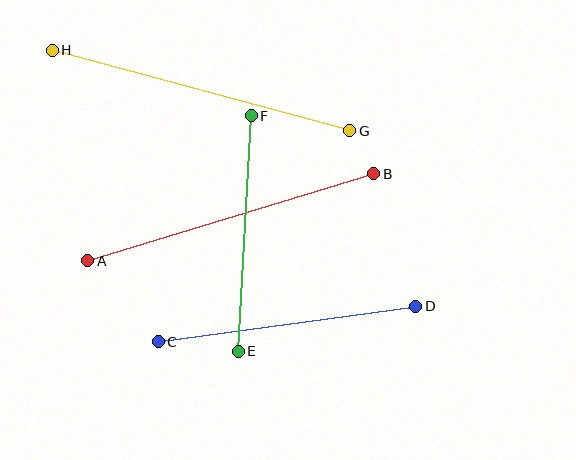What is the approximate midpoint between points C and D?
The midpoint is at approximately (287, 324) pixels.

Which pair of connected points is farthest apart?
Points G and H are farthest apart.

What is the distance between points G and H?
The distance is approximately 308 pixels.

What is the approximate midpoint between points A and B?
The midpoint is at approximately (231, 217) pixels.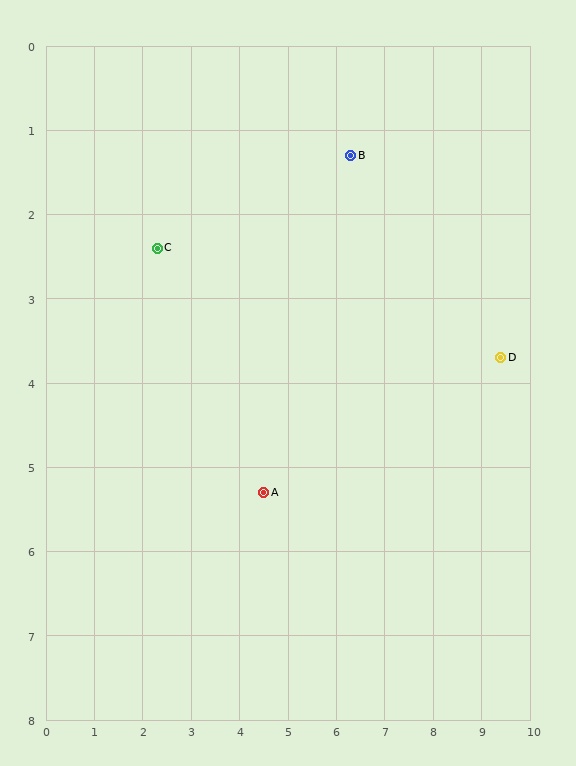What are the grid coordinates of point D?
Point D is at approximately (9.4, 3.7).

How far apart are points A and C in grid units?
Points A and C are about 3.6 grid units apart.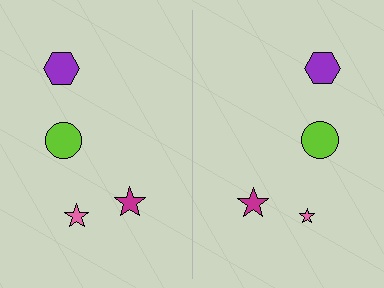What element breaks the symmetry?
The pink star on the right side has a different size than its mirror counterpart.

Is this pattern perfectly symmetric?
No, the pattern is not perfectly symmetric. The pink star on the right side has a different size than its mirror counterpart.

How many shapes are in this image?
There are 8 shapes in this image.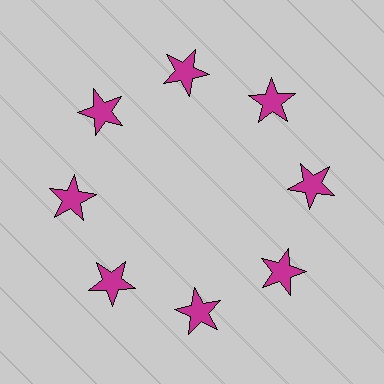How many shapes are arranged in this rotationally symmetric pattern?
There are 8 shapes, arranged in 8 groups of 1.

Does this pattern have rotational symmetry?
Yes, this pattern has 8-fold rotational symmetry. It looks the same after rotating 45 degrees around the center.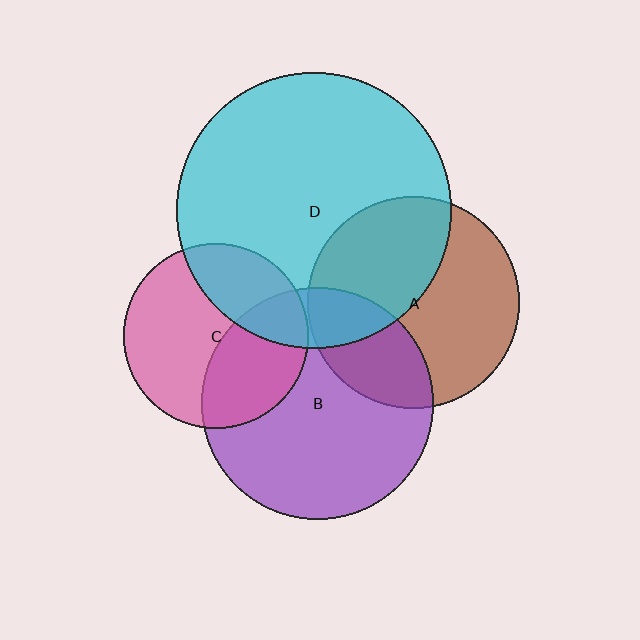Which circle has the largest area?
Circle D (cyan).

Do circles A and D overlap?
Yes.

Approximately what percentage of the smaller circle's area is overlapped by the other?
Approximately 45%.